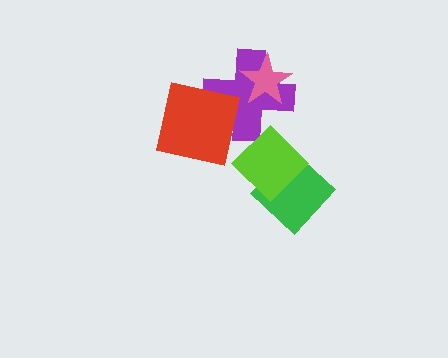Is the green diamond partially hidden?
Yes, it is partially covered by another shape.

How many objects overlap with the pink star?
1 object overlaps with the pink star.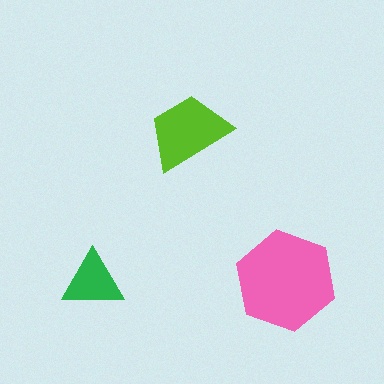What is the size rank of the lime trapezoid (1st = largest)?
2nd.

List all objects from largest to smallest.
The pink hexagon, the lime trapezoid, the green triangle.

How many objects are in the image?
There are 3 objects in the image.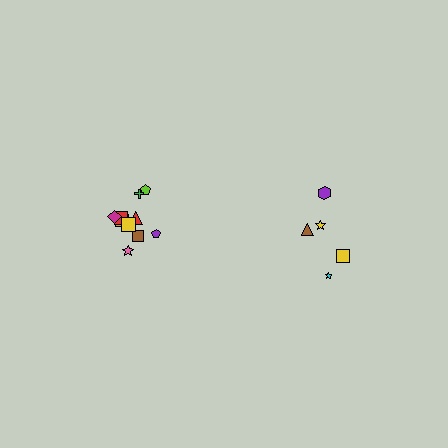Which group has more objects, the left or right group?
The left group.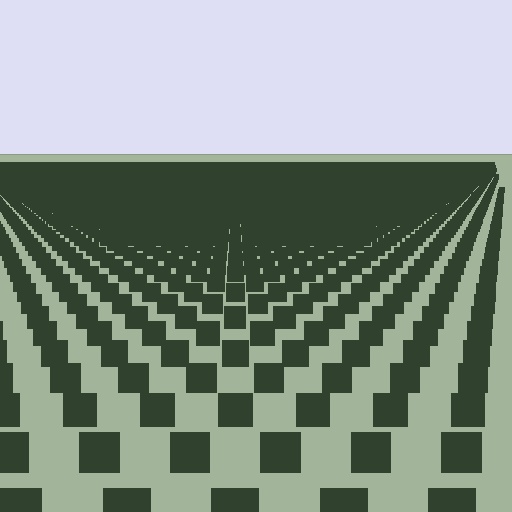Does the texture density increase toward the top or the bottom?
Density increases toward the top.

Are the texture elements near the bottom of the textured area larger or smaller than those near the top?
Larger. Near the bottom, elements are closer to the viewer and appear at a bigger on-screen size.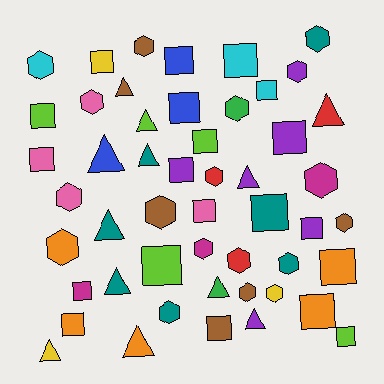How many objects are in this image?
There are 50 objects.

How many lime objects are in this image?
There are 5 lime objects.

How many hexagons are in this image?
There are 18 hexagons.